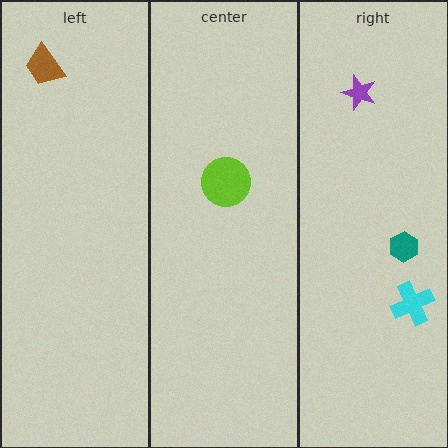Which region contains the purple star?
The right region.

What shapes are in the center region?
The lime circle.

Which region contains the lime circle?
The center region.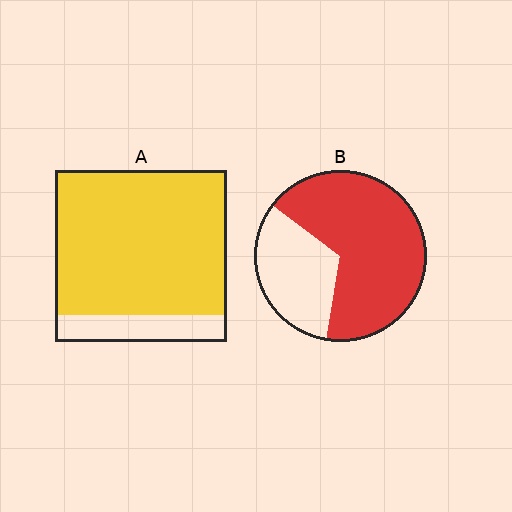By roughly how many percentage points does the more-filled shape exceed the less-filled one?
By roughly 15 percentage points (A over B).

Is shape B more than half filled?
Yes.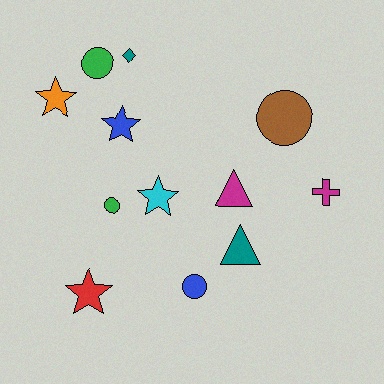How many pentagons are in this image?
There are no pentagons.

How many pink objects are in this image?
There are no pink objects.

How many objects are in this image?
There are 12 objects.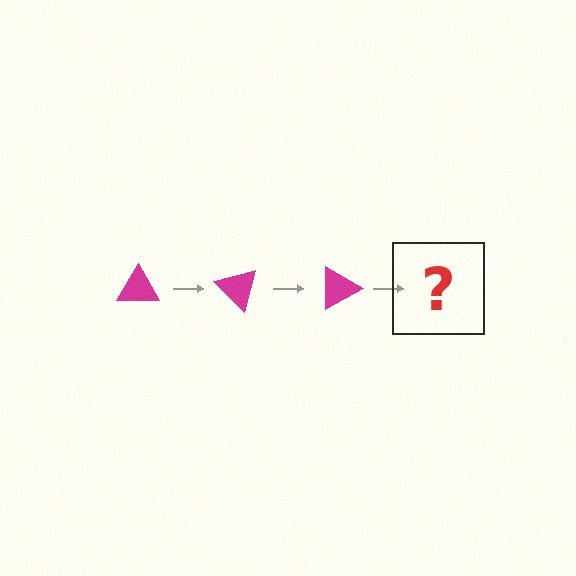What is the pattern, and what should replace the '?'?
The pattern is that the triangle rotates 45 degrees each step. The '?' should be a magenta triangle rotated 135 degrees.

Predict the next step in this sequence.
The next step is a magenta triangle rotated 135 degrees.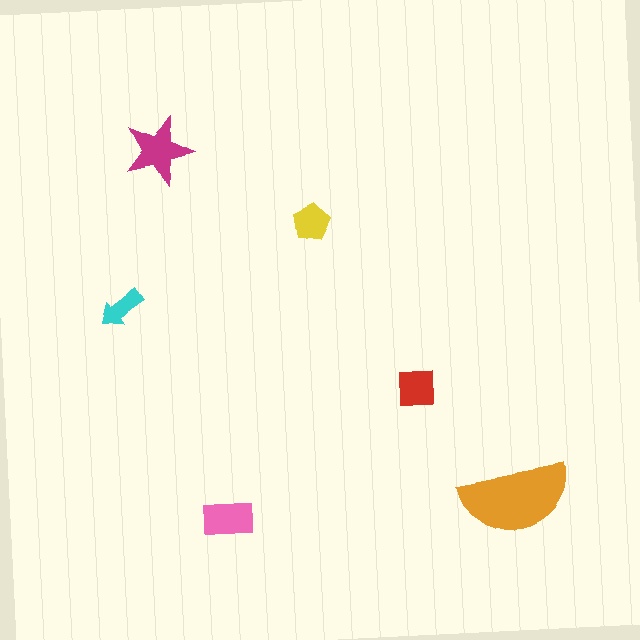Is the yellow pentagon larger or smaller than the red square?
Smaller.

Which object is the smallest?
The cyan arrow.